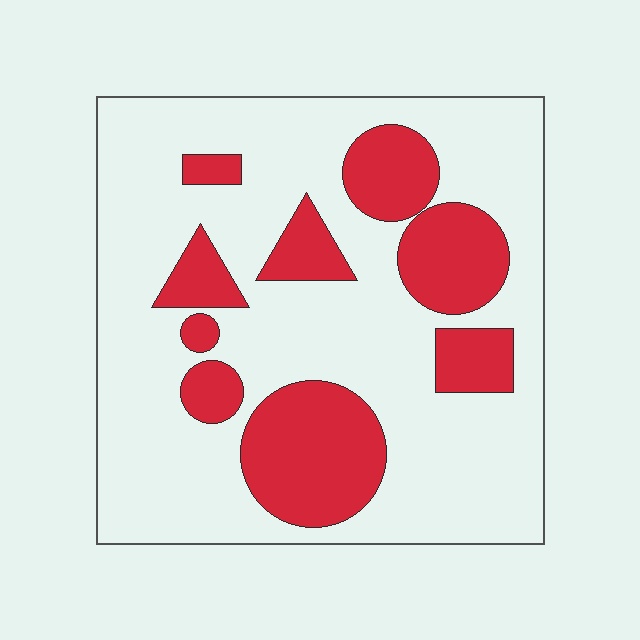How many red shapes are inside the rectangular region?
9.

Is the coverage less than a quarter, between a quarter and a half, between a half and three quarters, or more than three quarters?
Between a quarter and a half.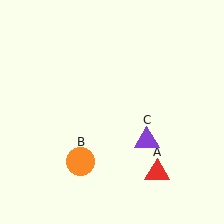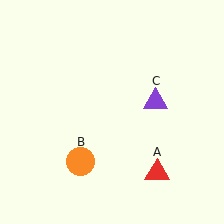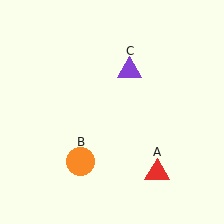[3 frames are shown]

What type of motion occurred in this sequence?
The purple triangle (object C) rotated counterclockwise around the center of the scene.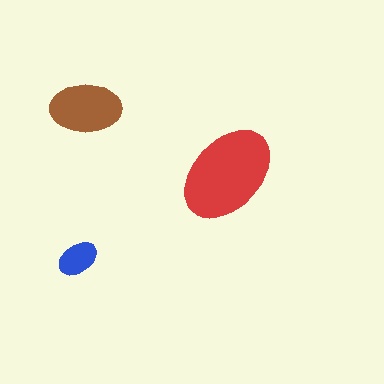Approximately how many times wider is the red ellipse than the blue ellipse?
About 2.5 times wider.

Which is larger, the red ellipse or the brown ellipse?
The red one.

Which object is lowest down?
The blue ellipse is bottommost.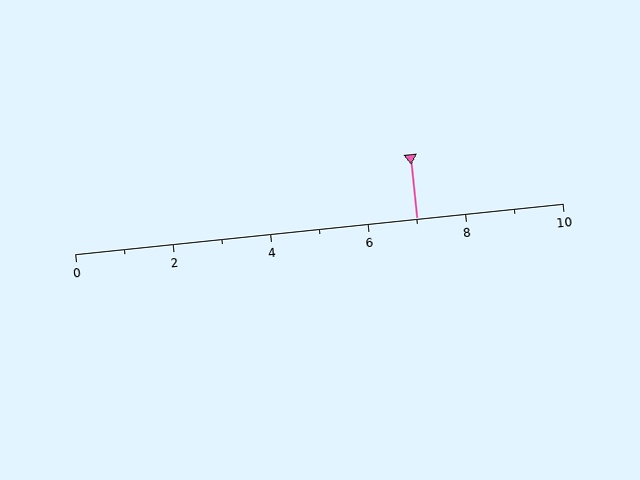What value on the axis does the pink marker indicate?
The marker indicates approximately 7.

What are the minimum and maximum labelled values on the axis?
The axis runs from 0 to 10.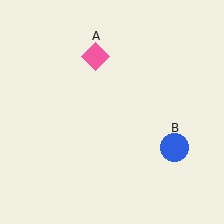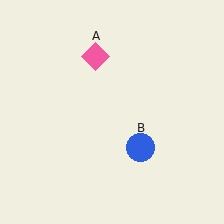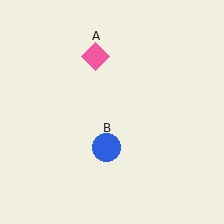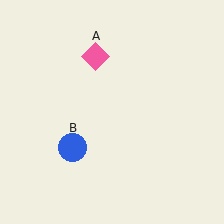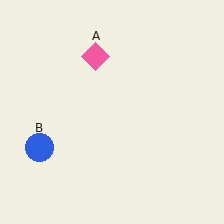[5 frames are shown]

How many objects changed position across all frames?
1 object changed position: blue circle (object B).